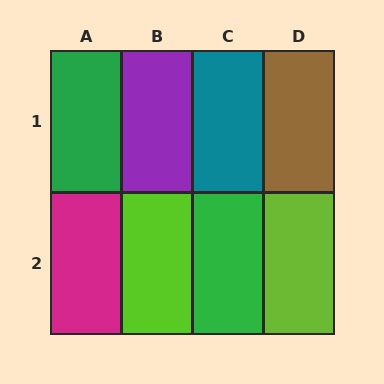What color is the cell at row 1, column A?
Green.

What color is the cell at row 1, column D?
Brown.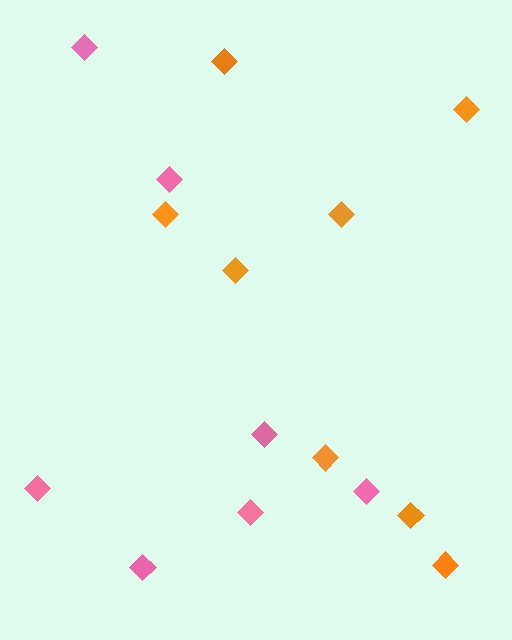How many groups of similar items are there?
There are 2 groups: one group of pink diamonds (7) and one group of orange diamonds (8).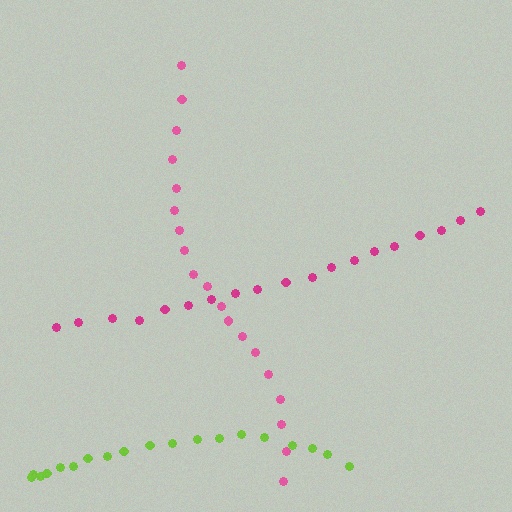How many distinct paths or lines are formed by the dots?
There are 3 distinct paths.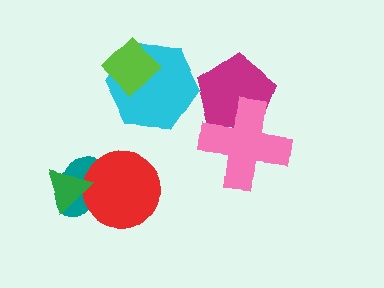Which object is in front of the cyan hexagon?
The lime diamond is in front of the cyan hexagon.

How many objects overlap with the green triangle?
2 objects overlap with the green triangle.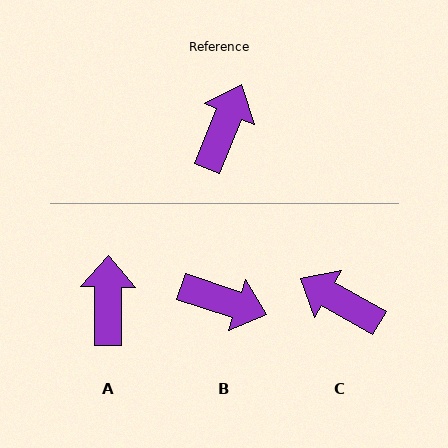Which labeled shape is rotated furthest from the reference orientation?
B, about 86 degrees away.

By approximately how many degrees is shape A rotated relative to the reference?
Approximately 22 degrees counter-clockwise.